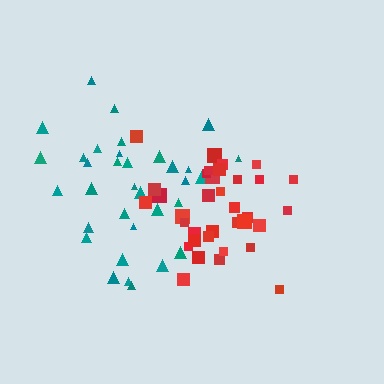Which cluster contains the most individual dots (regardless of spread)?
Teal (35).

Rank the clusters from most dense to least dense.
red, teal.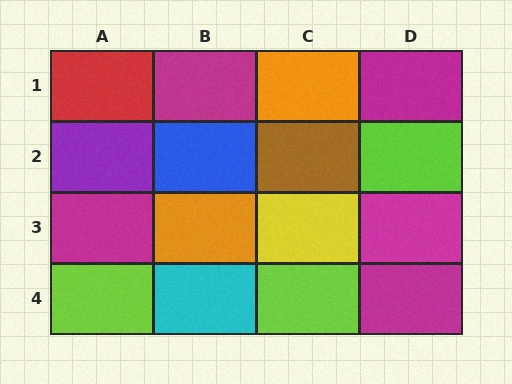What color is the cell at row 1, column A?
Red.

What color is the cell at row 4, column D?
Magenta.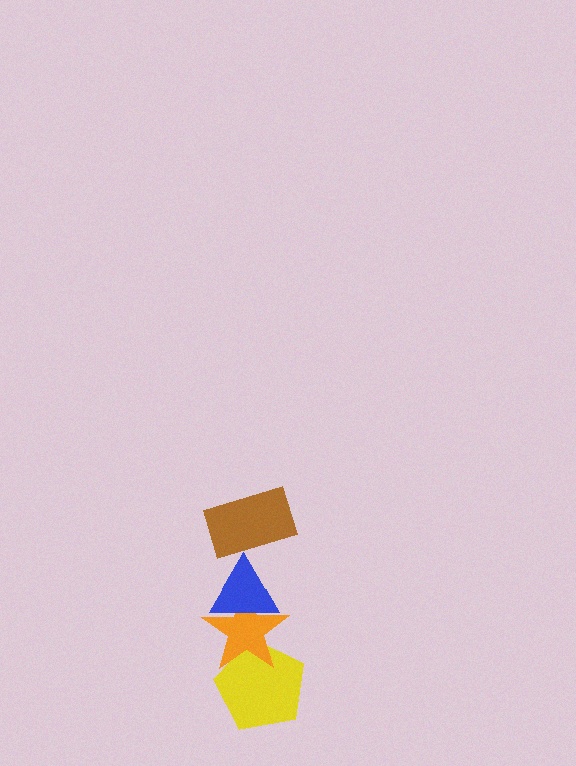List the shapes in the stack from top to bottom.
From top to bottom: the brown rectangle, the blue triangle, the orange star, the yellow pentagon.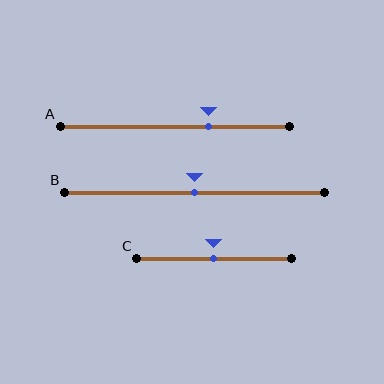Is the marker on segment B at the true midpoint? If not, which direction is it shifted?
Yes, the marker on segment B is at the true midpoint.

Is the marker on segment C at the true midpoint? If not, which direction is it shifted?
Yes, the marker on segment C is at the true midpoint.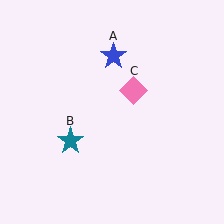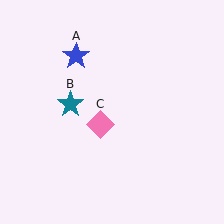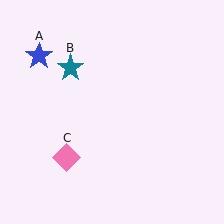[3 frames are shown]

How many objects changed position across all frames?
3 objects changed position: blue star (object A), teal star (object B), pink diamond (object C).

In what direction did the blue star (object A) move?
The blue star (object A) moved left.